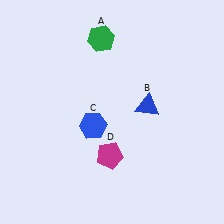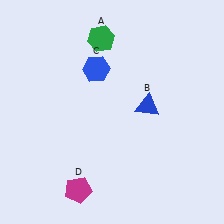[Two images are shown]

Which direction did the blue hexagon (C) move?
The blue hexagon (C) moved up.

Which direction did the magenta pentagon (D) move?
The magenta pentagon (D) moved down.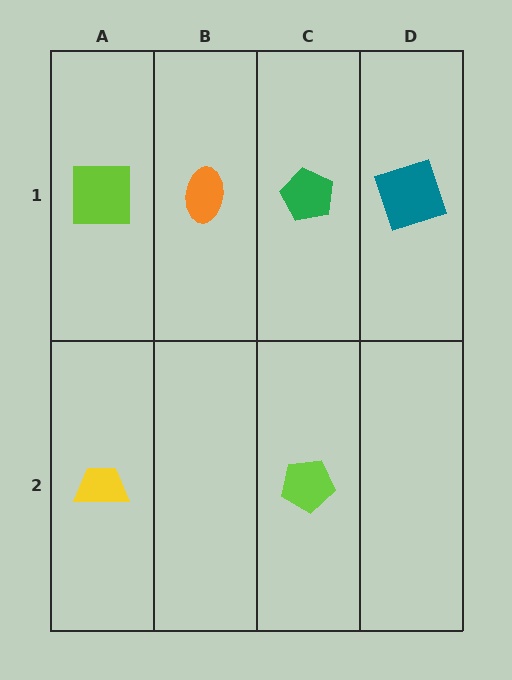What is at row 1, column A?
A lime square.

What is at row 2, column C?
A lime pentagon.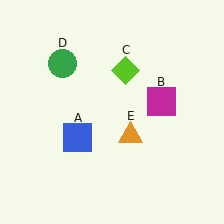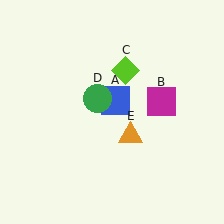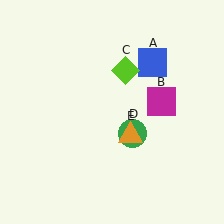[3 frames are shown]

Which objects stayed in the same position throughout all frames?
Magenta square (object B) and lime diamond (object C) and orange triangle (object E) remained stationary.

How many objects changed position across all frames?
2 objects changed position: blue square (object A), green circle (object D).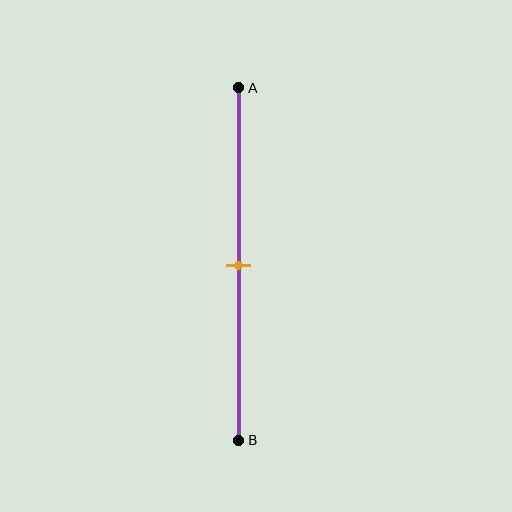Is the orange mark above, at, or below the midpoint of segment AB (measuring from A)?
The orange mark is approximately at the midpoint of segment AB.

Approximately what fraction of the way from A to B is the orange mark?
The orange mark is approximately 50% of the way from A to B.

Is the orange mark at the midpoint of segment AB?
Yes, the mark is approximately at the midpoint.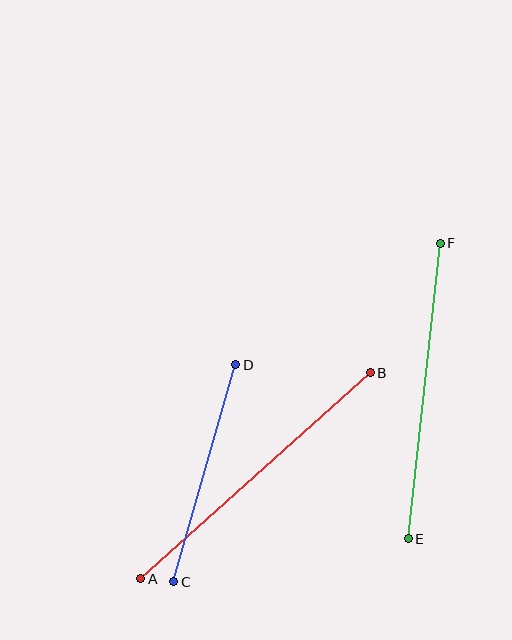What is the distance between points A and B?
The distance is approximately 309 pixels.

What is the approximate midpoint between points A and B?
The midpoint is at approximately (255, 476) pixels.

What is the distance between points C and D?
The distance is approximately 226 pixels.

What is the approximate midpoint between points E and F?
The midpoint is at approximately (424, 391) pixels.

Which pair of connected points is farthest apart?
Points A and B are farthest apart.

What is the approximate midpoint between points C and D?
The midpoint is at approximately (205, 473) pixels.